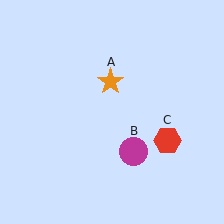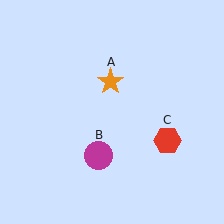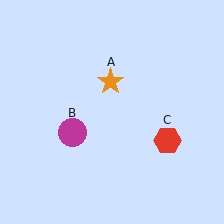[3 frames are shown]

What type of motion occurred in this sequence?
The magenta circle (object B) rotated clockwise around the center of the scene.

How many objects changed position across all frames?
1 object changed position: magenta circle (object B).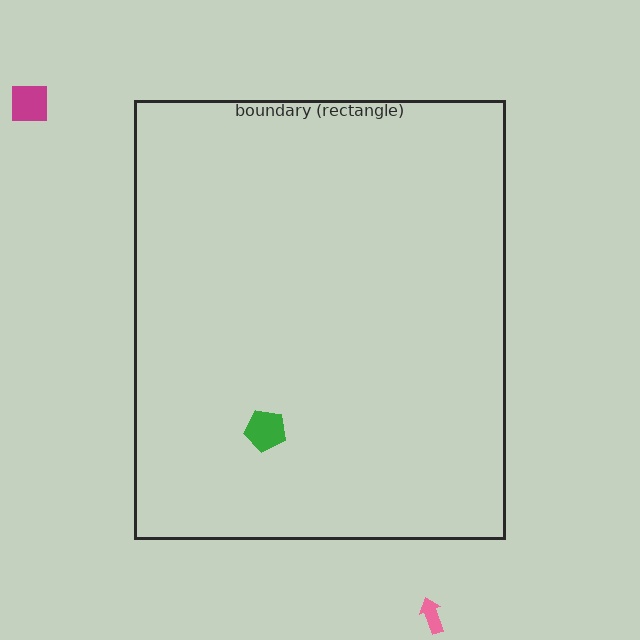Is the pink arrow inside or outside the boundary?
Outside.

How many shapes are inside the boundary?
1 inside, 2 outside.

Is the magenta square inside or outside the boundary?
Outside.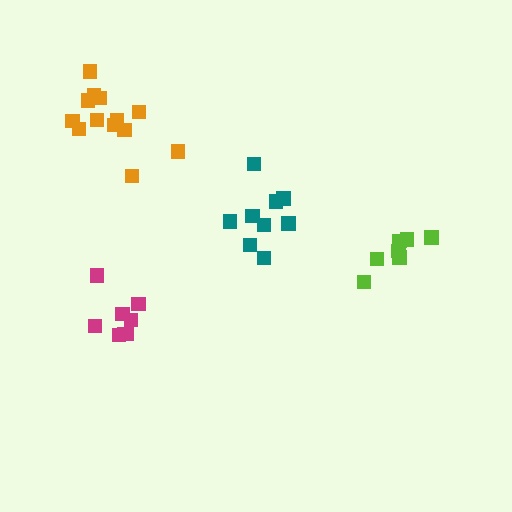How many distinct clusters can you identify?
There are 4 distinct clusters.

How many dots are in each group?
Group 1: 13 dots, Group 2: 9 dots, Group 3: 8 dots, Group 4: 7 dots (37 total).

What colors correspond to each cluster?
The clusters are colored: orange, teal, magenta, lime.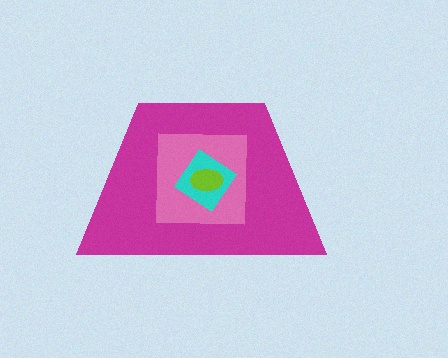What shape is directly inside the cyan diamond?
The lime ellipse.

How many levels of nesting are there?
4.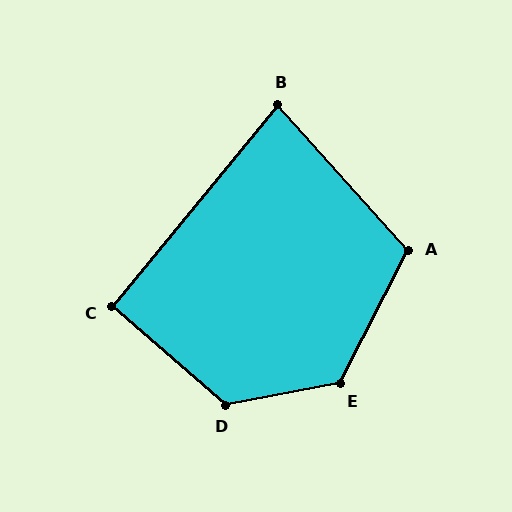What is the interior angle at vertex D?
Approximately 128 degrees (obtuse).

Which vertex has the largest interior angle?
E, at approximately 128 degrees.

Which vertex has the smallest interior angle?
B, at approximately 81 degrees.